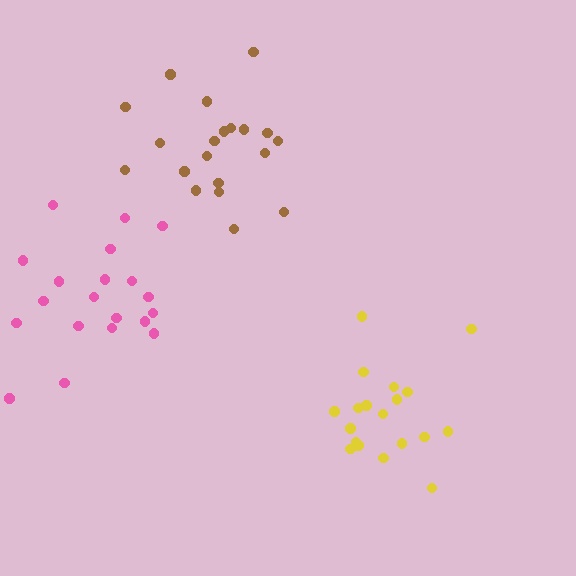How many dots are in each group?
Group 1: 20 dots, Group 2: 19 dots, Group 3: 20 dots (59 total).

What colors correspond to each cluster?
The clusters are colored: brown, yellow, pink.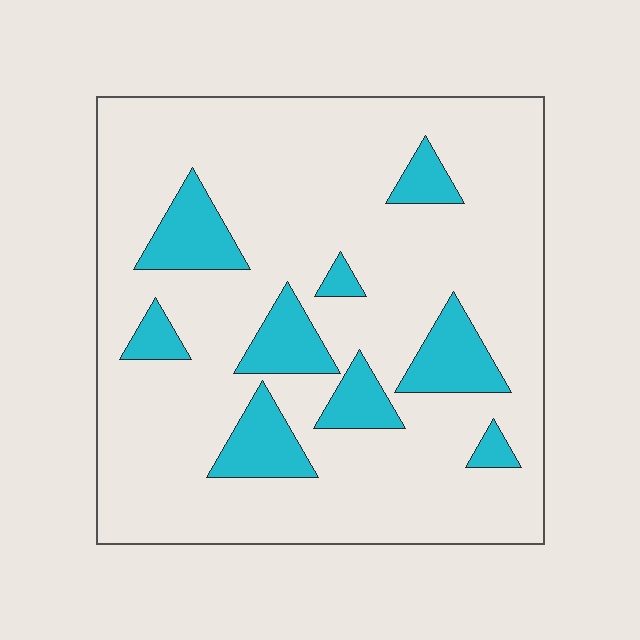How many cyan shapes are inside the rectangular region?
9.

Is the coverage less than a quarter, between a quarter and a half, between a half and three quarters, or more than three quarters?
Less than a quarter.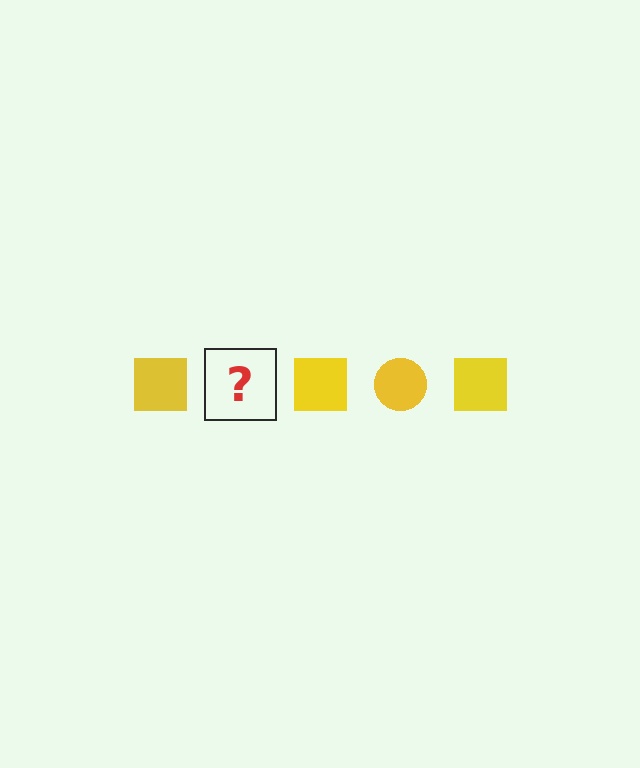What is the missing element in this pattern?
The missing element is a yellow circle.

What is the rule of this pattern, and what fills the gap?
The rule is that the pattern cycles through square, circle shapes in yellow. The gap should be filled with a yellow circle.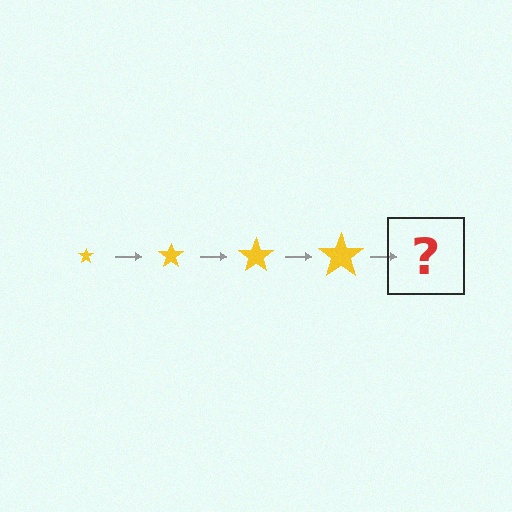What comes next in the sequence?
The next element should be a yellow star, larger than the previous one.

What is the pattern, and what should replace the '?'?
The pattern is that the star gets progressively larger each step. The '?' should be a yellow star, larger than the previous one.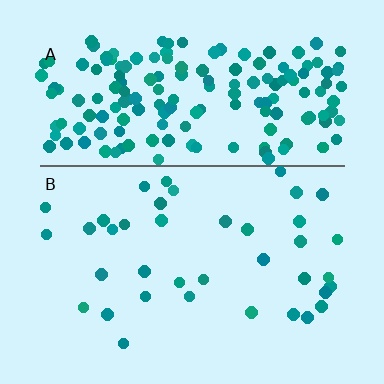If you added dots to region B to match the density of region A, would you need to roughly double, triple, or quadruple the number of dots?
Approximately quadruple.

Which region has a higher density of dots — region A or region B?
A (the top).